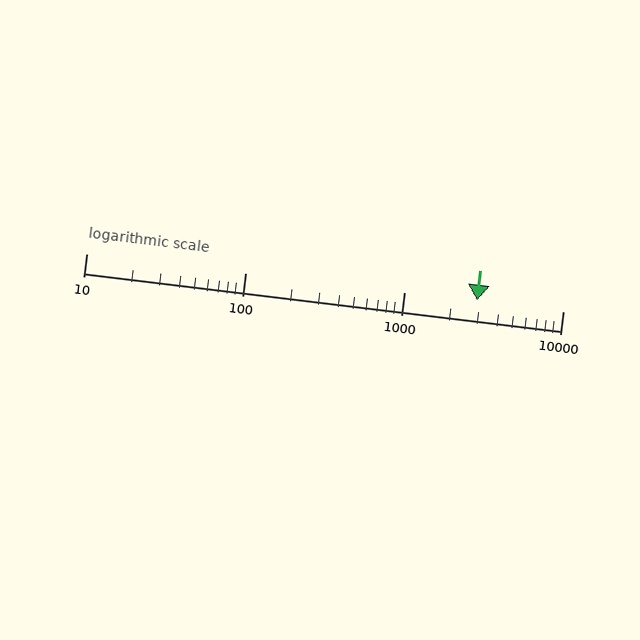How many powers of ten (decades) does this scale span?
The scale spans 3 decades, from 10 to 10000.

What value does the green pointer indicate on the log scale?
The pointer indicates approximately 2900.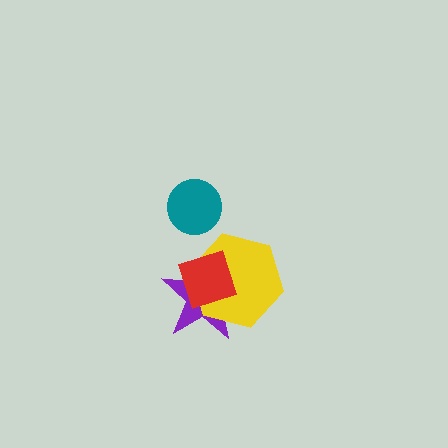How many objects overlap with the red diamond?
2 objects overlap with the red diamond.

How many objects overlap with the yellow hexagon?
2 objects overlap with the yellow hexagon.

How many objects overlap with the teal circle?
0 objects overlap with the teal circle.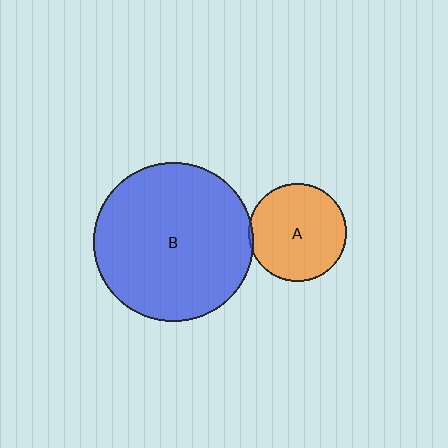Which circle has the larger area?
Circle B (blue).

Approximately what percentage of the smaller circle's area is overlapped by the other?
Approximately 5%.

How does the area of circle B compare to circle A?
Approximately 2.7 times.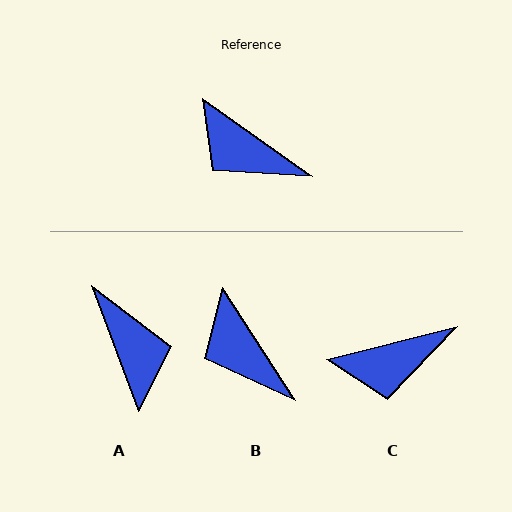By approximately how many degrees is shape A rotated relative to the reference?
Approximately 146 degrees counter-clockwise.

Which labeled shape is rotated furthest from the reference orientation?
A, about 146 degrees away.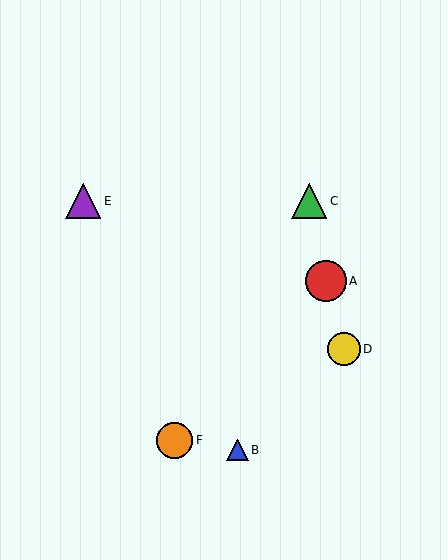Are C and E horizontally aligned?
Yes, both are at y≈201.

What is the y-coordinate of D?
Object D is at y≈349.